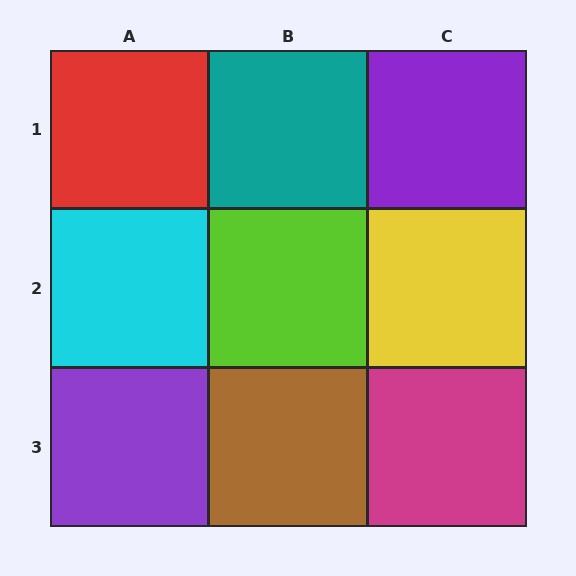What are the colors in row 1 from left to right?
Red, teal, purple.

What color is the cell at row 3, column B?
Brown.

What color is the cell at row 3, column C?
Magenta.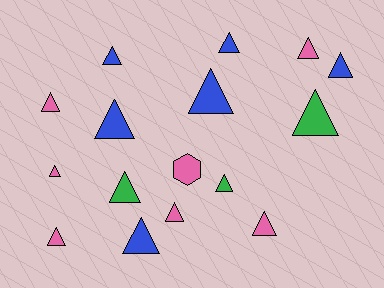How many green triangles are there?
There are 3 green triangles.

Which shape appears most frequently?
Triangle, with 15 objects.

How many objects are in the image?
There are 16 objects.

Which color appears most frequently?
Pink, with 7 objects.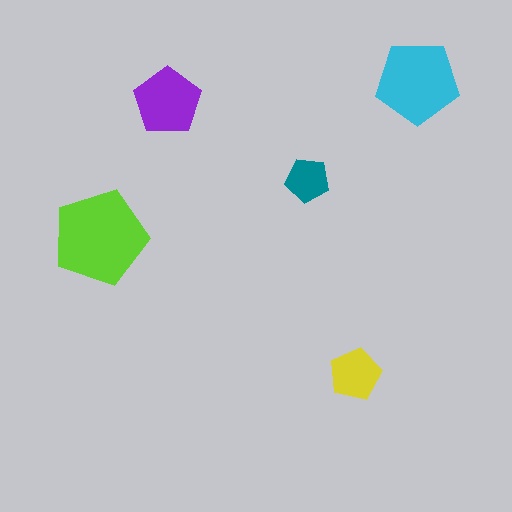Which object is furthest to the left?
The lime pentagon is leftmost.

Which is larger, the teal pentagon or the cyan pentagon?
The cyan one.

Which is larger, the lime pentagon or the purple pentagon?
The lime one.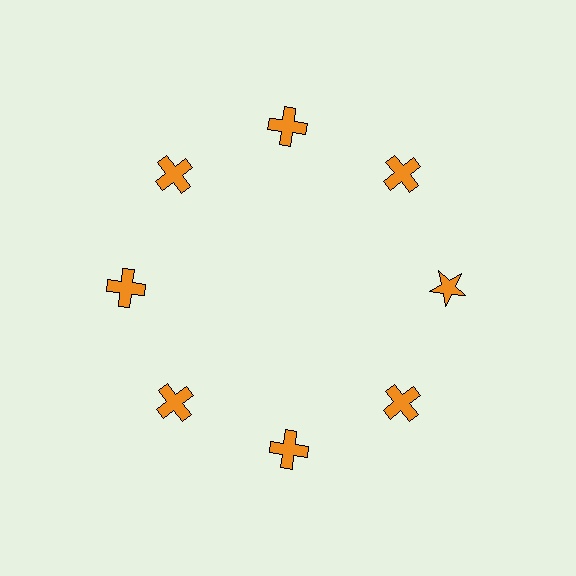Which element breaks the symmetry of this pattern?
The orange star at roughly the 3 o'clock position breaks the symmetry. All other shapes are orange crosses.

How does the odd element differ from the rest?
It has a different shape: star instead of cross.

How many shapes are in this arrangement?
There are 8 shapes arranged in a ring pattern.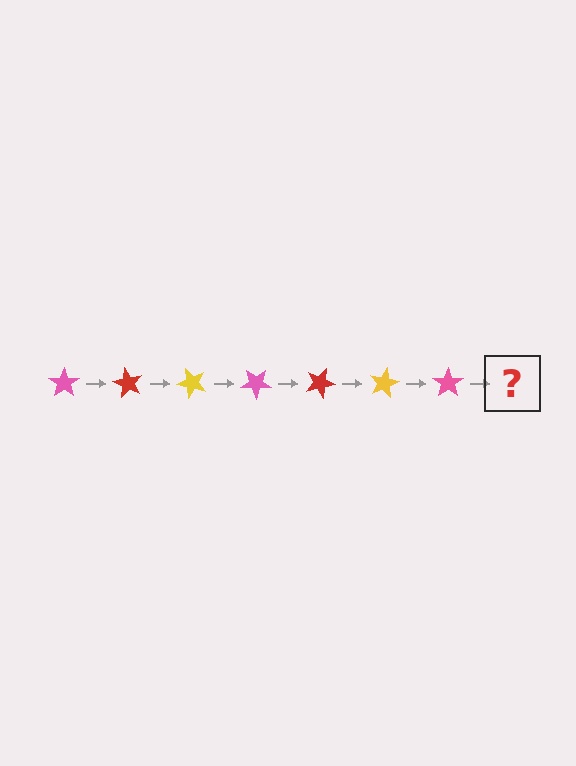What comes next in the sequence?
The next element should be a red star, rotated 420 degrees from the start.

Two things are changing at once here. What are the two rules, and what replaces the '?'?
The two rules are that it rotates 60 degrees each step and the color cycles through pink, red, and yellow. The '?' should be a red star, rotated 420 degrees from the start.